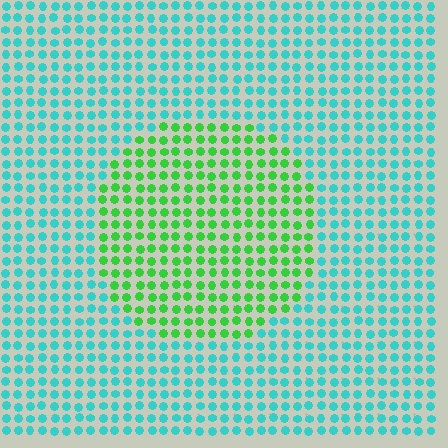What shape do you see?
I see a circle.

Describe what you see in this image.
The image is filled with small cyan elements in a uniform arrangement. A circle-shaped region is visible where the elements are tinted to a slightly different hue, forming a subtle color boundary.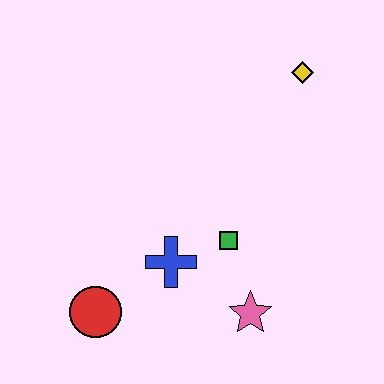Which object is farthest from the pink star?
The yellow diamond is farthest from the pink star.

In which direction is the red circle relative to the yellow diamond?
The red circle is below the yellow diamond.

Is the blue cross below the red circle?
No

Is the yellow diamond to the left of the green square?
No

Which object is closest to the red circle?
The blue cross is closest to the red circle.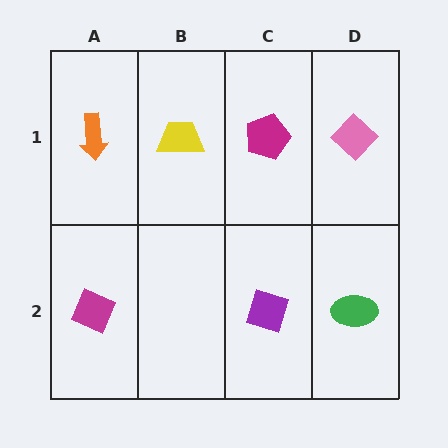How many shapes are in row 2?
3 shapes.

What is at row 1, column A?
An orange arrow.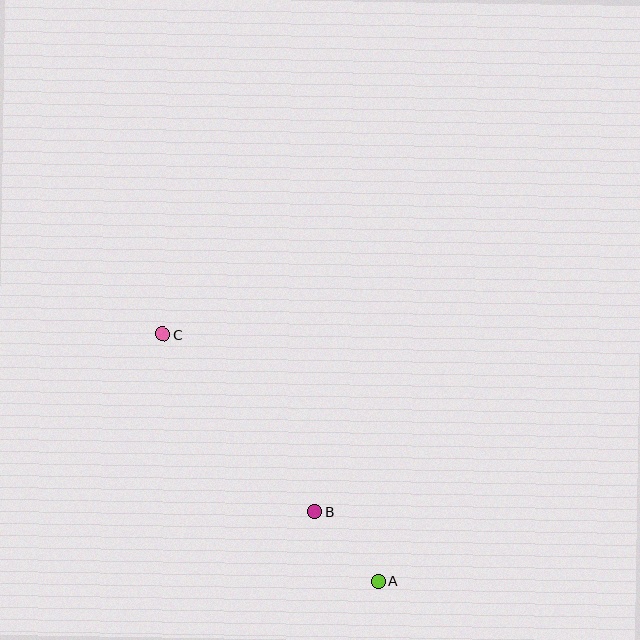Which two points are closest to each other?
Points A and B are closest to each other.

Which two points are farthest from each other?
Points A and C are farthest from each other.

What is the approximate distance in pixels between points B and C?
The distance between B and C is approximately 233 pixels.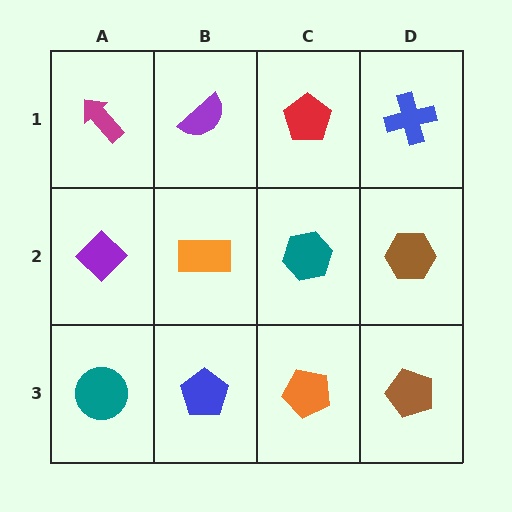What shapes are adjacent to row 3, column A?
A purple diamond (row 2, column A), a blue pentagon (row 3, column B).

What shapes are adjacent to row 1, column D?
A brown hexagon (row 2, column D), a red pentagon (row 1, column C).